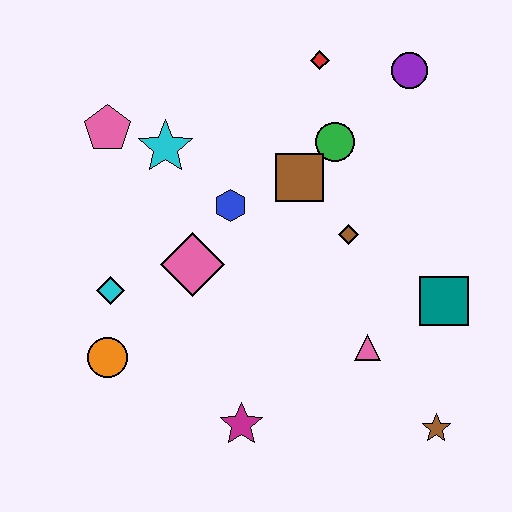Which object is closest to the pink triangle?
The teal square is closest to the pink triangle.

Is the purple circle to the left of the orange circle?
No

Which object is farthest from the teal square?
The pink pentagon is farthest from the teal square.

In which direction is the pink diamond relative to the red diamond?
The pink diamond is below the red diamond.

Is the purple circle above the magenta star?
Yes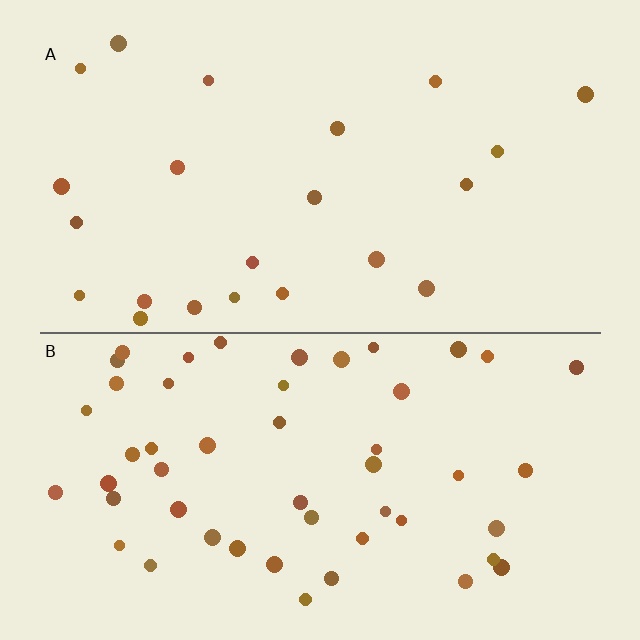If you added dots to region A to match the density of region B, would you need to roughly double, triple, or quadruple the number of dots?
Approximately double.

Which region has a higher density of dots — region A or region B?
B (the bottom).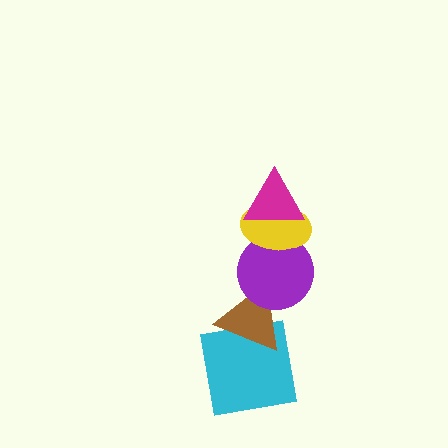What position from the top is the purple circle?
The purple circle is 3rd from the top.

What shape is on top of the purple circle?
The yellow ellipse is on top of the purple circle.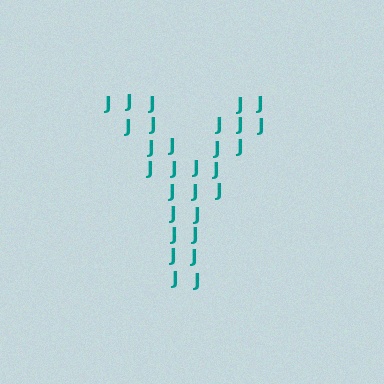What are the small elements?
The small elements are letter J's.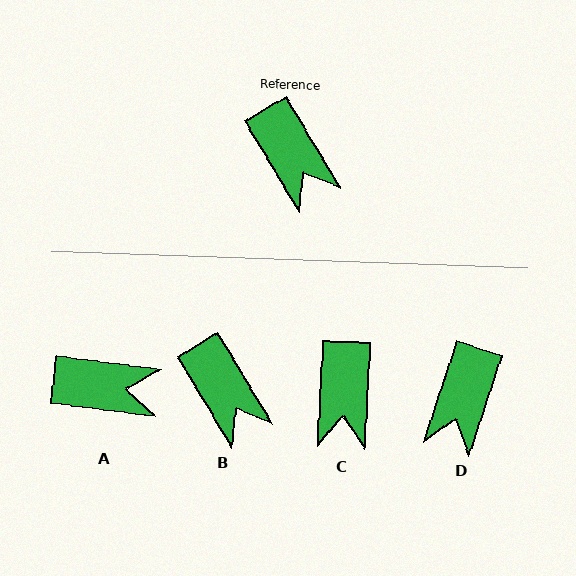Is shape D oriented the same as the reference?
No, it is off by about 49 degrees.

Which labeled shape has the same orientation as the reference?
B.